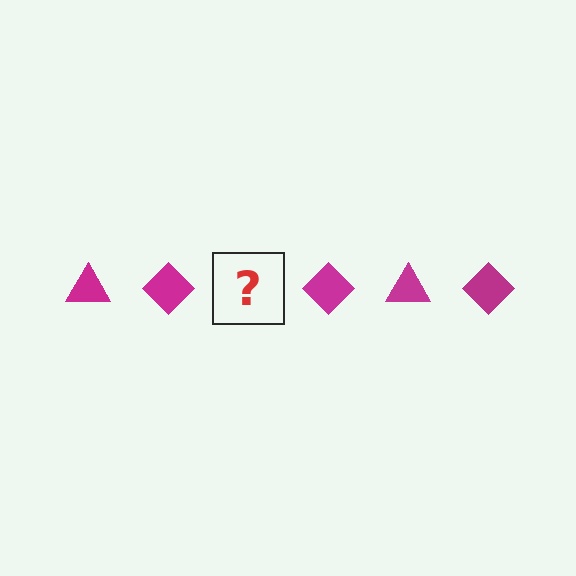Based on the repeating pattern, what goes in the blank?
The blank should be a magenta triangle.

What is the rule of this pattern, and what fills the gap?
The rule is that the pattern cycles through triangle, diamond shapes in magenta. The gap should be filled with a magenta triangle.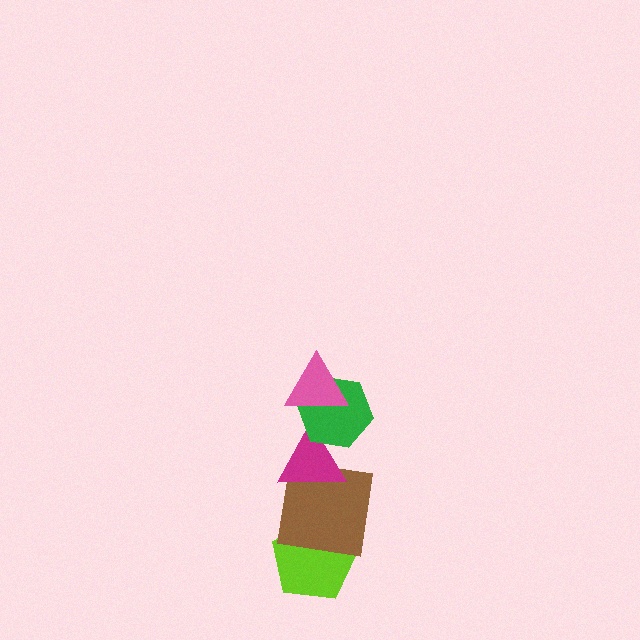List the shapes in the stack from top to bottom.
From top to bottom: the pink triangle, the green hexagon, the magenta triangle, the brown square, the lime pentagon.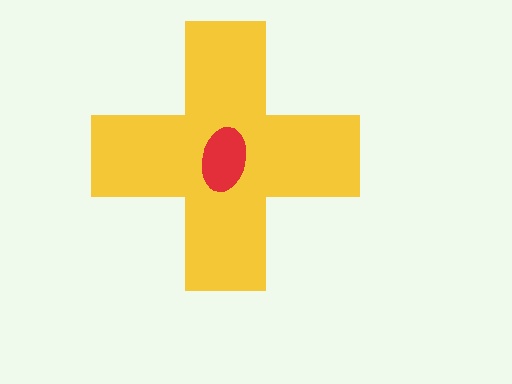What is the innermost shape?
The red ellipse.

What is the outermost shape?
The yellow cross.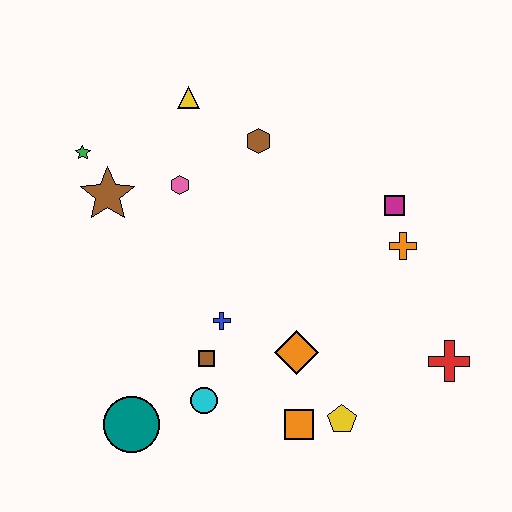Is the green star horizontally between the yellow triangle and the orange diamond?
No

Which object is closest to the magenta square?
The orange cross is closest to the magenta square.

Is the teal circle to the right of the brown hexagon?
No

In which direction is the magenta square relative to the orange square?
The magenta square is above the orange square.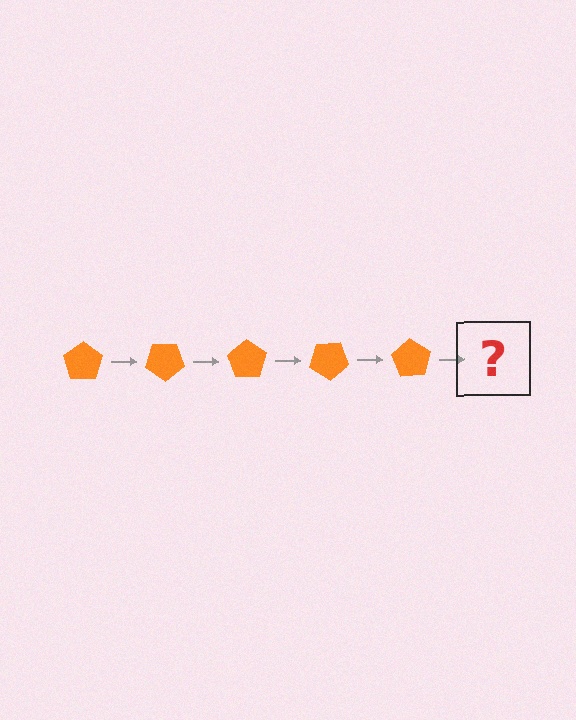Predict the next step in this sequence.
The next step is an orange pentagon rotated 175 degrees.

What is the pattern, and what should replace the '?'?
The pattern is that the pentagon rotates 35 degrees each step. The '?' should be an orange pentagon rotated 175 degrees.